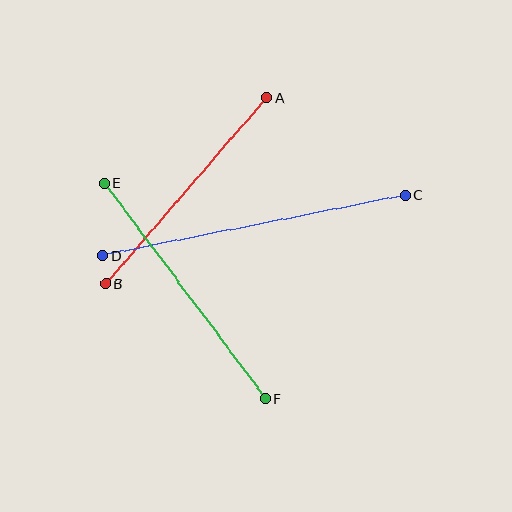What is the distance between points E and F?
The distance is approximately 269 pixels.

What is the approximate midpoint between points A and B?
The midpoint is at approximately (186, 191) pixels.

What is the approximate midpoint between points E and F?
The midpoint is at approximately (185, 291) pixels.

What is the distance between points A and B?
The distance is approximately 246 pixels.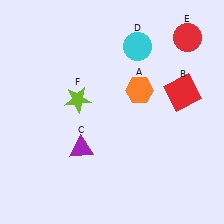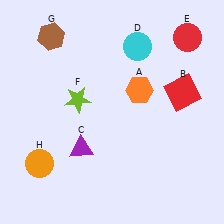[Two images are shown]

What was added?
A brown hexagon (G), an orange circle (H) were added in Image 2.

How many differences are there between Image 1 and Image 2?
There are 2 differences between the two images.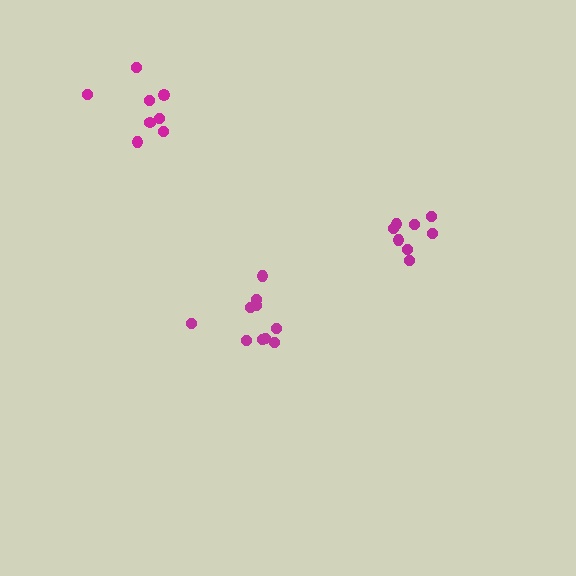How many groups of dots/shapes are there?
There are 3 groups.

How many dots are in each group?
Group 1: 10 dots, Group 2: 8 dots, Group 3: 8 dots (26 total).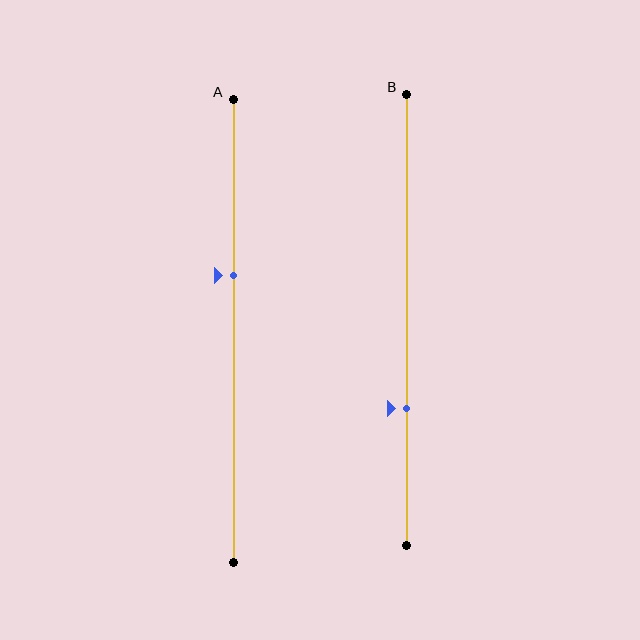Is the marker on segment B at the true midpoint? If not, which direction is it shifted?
No, the marker on segment B is shifted downward by about 20% of the segment length.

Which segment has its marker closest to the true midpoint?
Segment A has its marker closest to the true midpoint.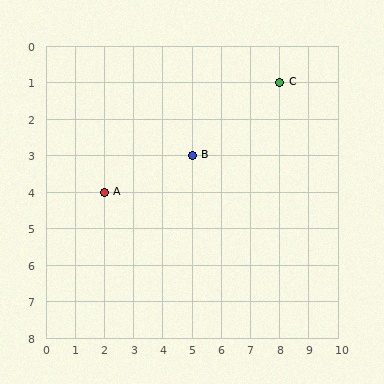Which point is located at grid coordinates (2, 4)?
Point A is at (2, 4).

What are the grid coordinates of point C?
Point C is at grid coordinates (8, 1).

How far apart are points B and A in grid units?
Points B and A are 3 columns and 1 row apart (about 3.2 grid units diagonally).